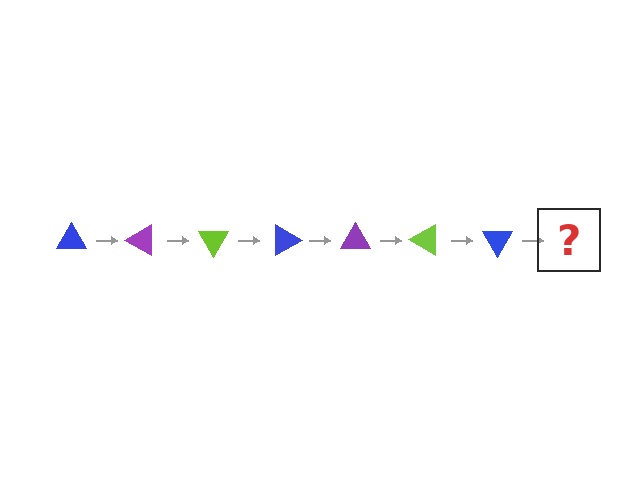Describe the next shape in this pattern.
It should be a purple triangle, rotated 210 degrees from the start.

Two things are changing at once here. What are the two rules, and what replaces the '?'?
The two rules are that it rotates 30 degrees each step and the color cycles through blue, purple, and lime. The '?' should be a purple triangle, rotated 210 degrees from the start.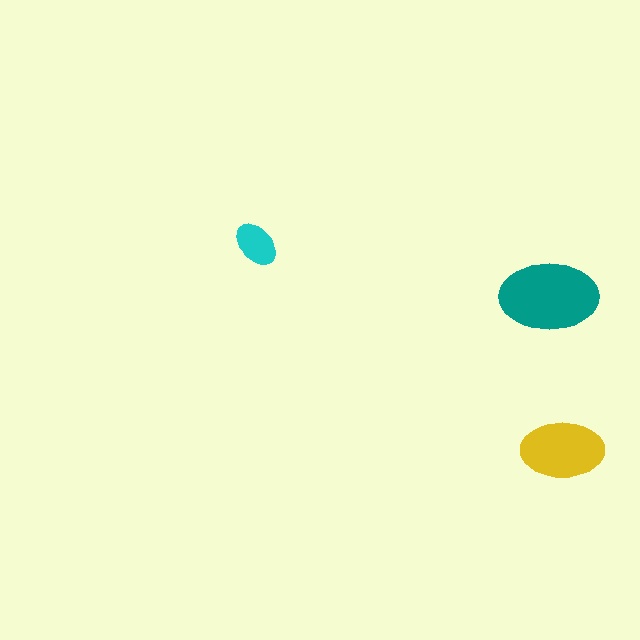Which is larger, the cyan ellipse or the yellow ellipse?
The yellow one.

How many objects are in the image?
There are 3 objects in the image.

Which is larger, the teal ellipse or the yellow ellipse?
The teal one.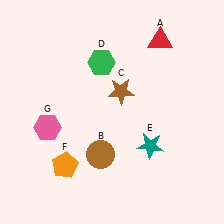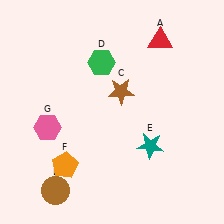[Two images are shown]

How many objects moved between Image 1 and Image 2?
1 object moved between the two images.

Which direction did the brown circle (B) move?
The brown circle (B) moved left.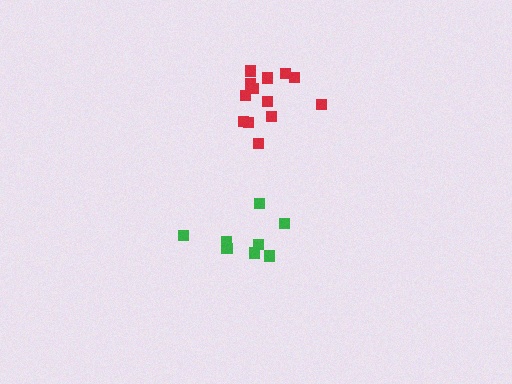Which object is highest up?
The red cluster is topmost.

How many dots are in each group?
Group 1: 9 dots, Group 2: 13 dots (22 total).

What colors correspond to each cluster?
The clusters are colored: green, red.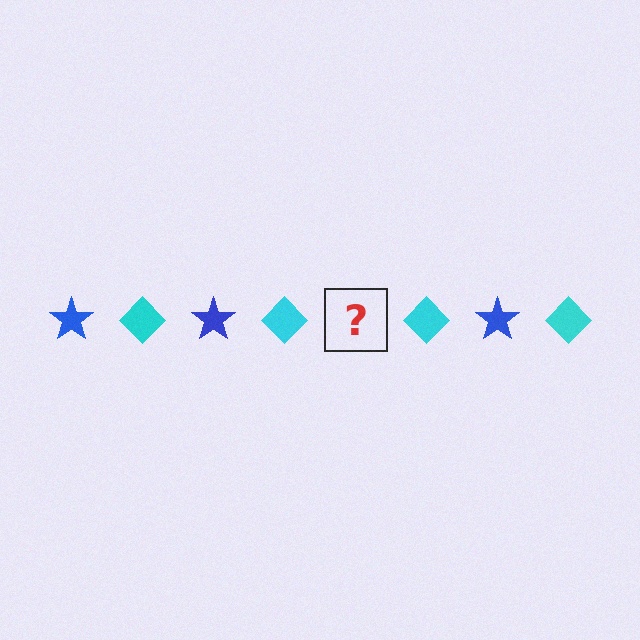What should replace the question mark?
The question mark should be replaced with a blue star.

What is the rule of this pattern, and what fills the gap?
The rule is that the pattern alternates between blue star and cyan diamond. The gap should be filled with a blue star.